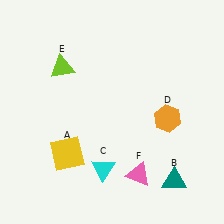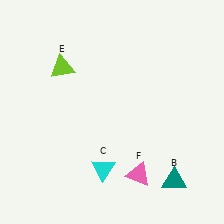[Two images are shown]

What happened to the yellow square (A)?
The yellow square (A) was removed in Image 2. It was in the bottom-left area of Image 1.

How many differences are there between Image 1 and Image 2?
There are 2 differences between the two images.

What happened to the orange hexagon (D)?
The orange hexagon (D) was removed in Image 2. It was in the bottom-right area of Image 1.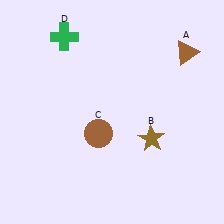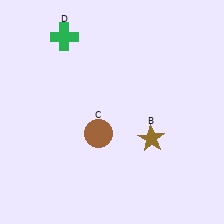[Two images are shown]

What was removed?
The brown triangle (A) was removed in Image 2.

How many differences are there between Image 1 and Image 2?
There is 1 difference between the two images.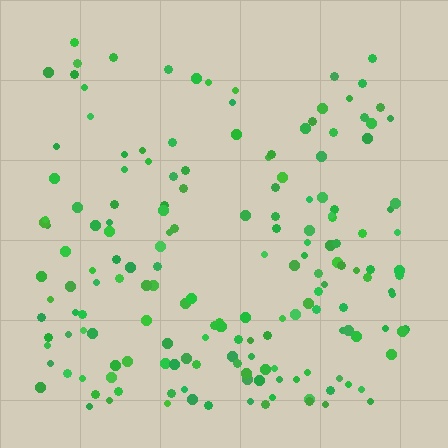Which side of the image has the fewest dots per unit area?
The top.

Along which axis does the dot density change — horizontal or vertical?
Vertical.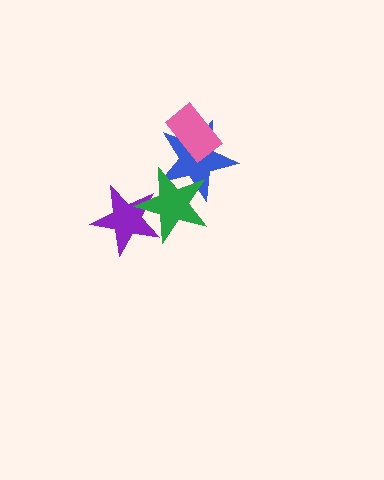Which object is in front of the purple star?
The green star is in front of the purple star.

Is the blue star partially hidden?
Yes, it is partially covered by another shape.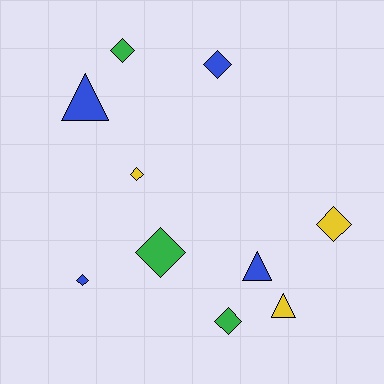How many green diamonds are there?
There are 3 green diamonds.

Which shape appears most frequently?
Diamond, with 7 objects.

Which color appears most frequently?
Blue, with 4 objects.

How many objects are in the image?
There are 10 objects.